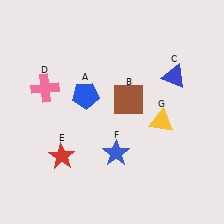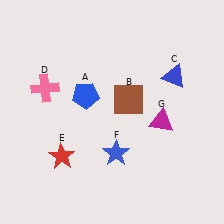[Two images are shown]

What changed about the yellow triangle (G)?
In Image 1, G is yellow. In Image 2, it changed to magenta.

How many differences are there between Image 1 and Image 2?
There is 1 difference between the two images.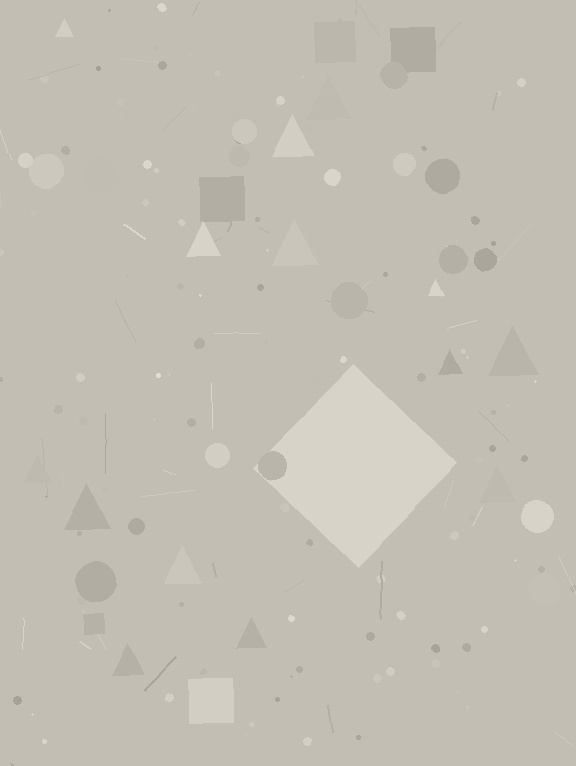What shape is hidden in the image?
A diamond is hidden in the image.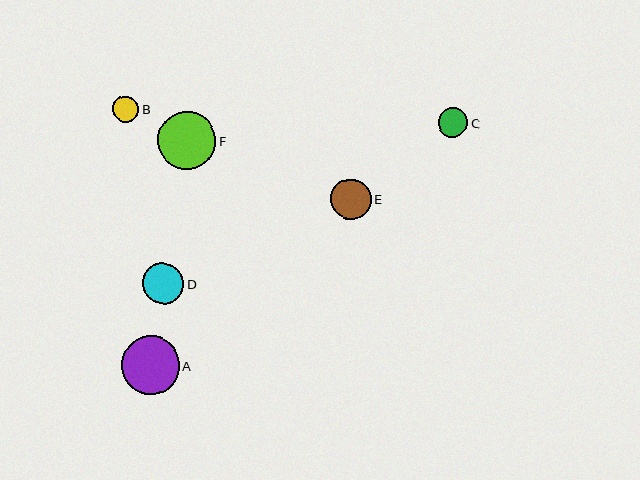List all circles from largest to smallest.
From largest to smallest: F, A, D, E, C, B.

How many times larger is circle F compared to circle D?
Circle F is approximately 1.4 times the size of circle D.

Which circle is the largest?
Circle F is the largest with a size of approximately 58 pixels.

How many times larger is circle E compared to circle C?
Circle E is approximately 1.4 times the size of circle C.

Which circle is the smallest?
Circle B is the smallest with a size of approximately 26 pixels.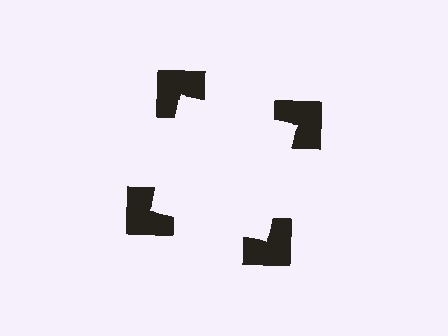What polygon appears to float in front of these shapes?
An illusory square — its edges are inferred from the aligned wedge cuts in the notched squares, not physically drawn.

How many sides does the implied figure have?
4 sides.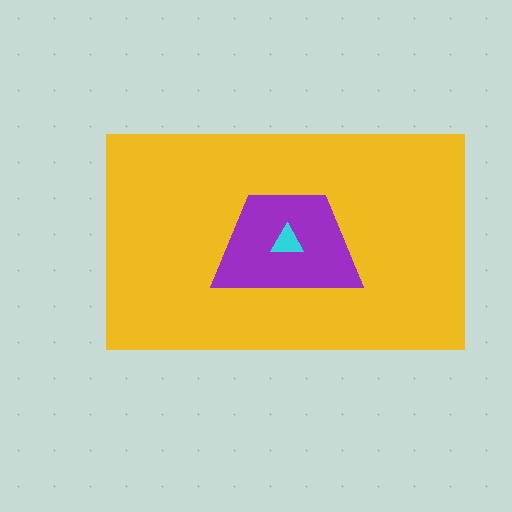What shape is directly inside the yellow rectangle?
The purple trapezoid.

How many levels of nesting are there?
3.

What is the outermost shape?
The yellow rectangle.